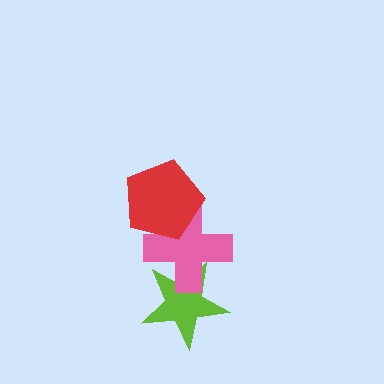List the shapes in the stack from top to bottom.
From top to bottom: the red pentagon, the pink cross, the lime star.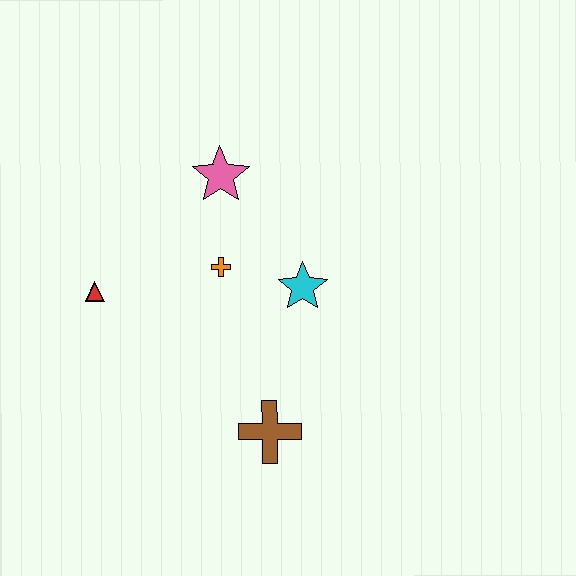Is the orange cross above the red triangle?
Yes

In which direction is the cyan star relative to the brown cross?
The cyan star is above the brown cross.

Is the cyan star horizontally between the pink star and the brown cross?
No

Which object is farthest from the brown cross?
The pink star is farthest from the brown cross.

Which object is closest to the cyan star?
The orange cross is closest to the cyan star.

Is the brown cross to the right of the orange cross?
Yes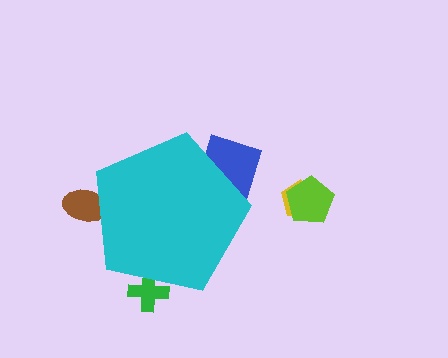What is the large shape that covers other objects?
A cyan pentagon.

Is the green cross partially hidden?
Yes, the green cross is partially hidden behind the cyan pentagon.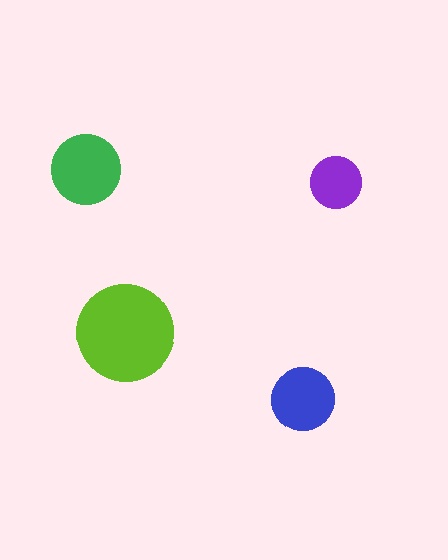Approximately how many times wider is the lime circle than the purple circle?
About 2 times wider.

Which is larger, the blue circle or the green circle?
The green one.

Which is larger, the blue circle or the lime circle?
The lime one.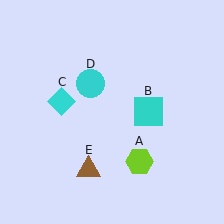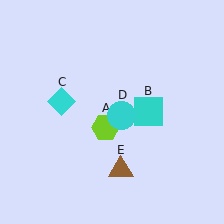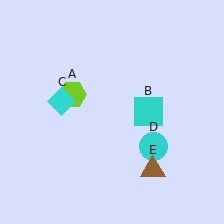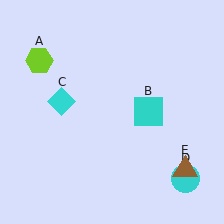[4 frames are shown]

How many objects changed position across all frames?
3 objects changed position: lime hexagon (object A), cyan circle (object D), brown triangle (object E).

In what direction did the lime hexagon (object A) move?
The lime hexagon (object A) moved up and to the left.